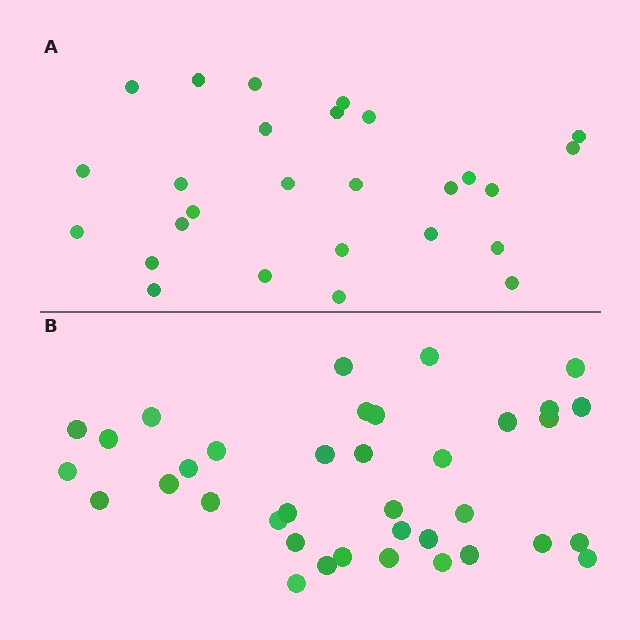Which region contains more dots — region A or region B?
Region B (the bottom region) has more dots.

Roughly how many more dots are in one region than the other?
Region B has roughly 10 or so more dots than region A.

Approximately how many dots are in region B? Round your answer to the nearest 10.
About 40 dots. (The exact count is 37, which rounds to 40.)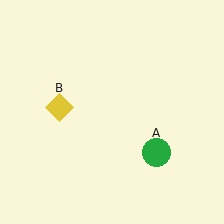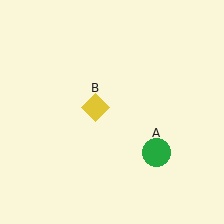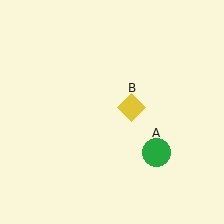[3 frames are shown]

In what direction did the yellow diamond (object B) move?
The yellow diamond (object B) moved right.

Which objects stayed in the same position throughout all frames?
Green circle (object A) remained stationary.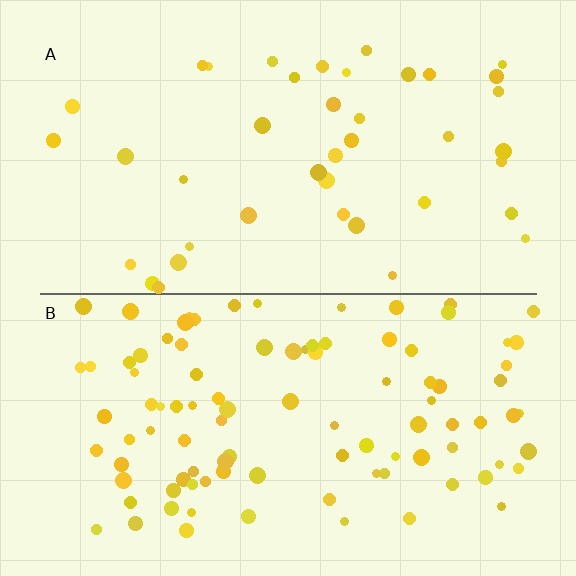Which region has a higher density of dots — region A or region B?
B (the bottom).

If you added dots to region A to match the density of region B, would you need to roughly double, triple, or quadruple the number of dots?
Approximately double.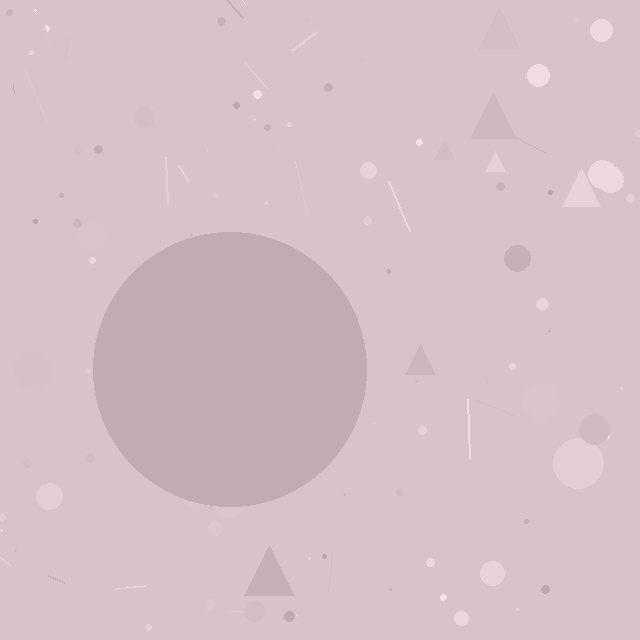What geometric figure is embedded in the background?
A circle is embedded in the background.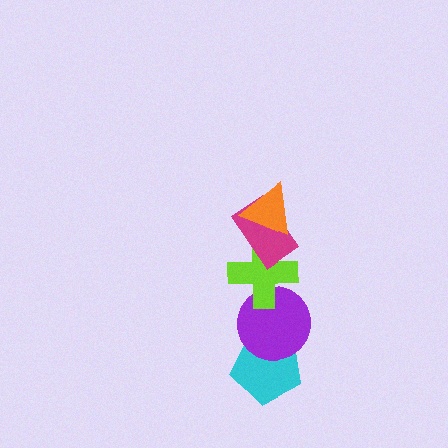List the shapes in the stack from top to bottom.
From top to bottom: the orange triangle, the magenta rectangle, the lime cross, the purple circle, the cyan pentagon.